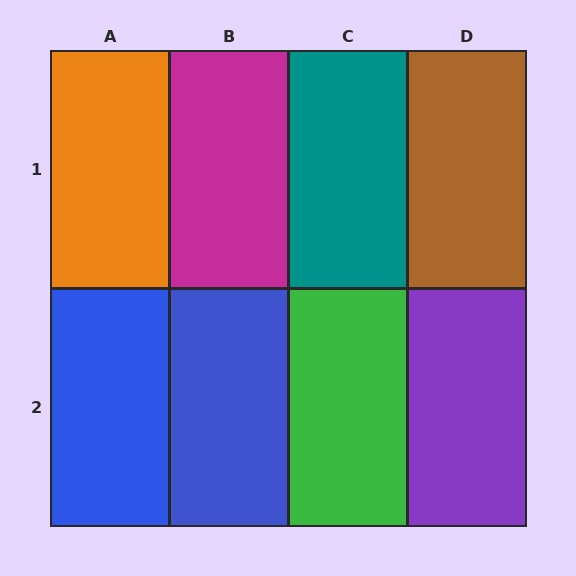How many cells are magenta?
1 cell is magenta.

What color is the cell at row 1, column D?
Brown.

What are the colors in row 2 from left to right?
Blue, blue, green, purple.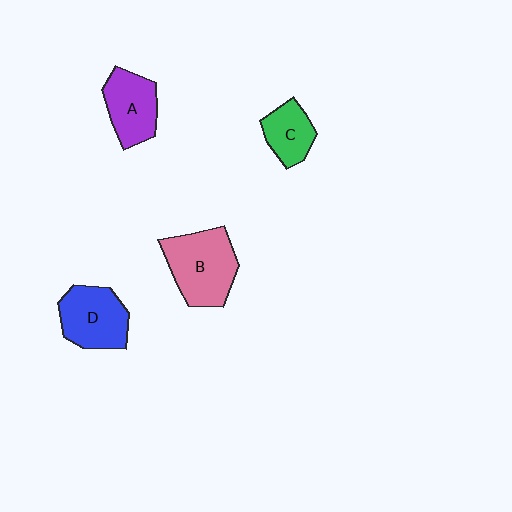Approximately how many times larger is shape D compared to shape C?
Approximately 1.5 times.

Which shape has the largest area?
Shape B (pink).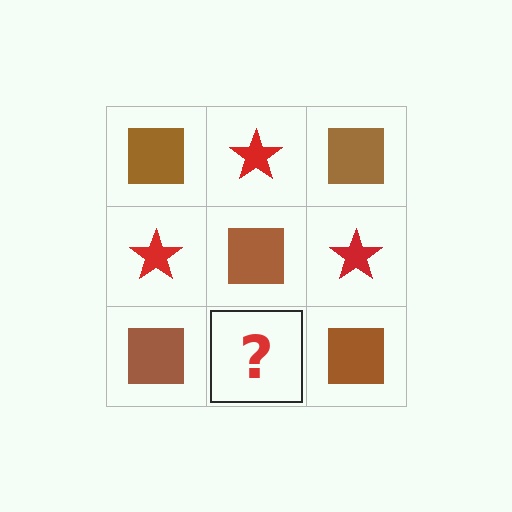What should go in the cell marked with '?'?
The missing cell should contain a red star.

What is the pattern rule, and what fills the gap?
The rule is that it alternates brown square and red star in a checkerboard pattern. The gap should be filled with a red star.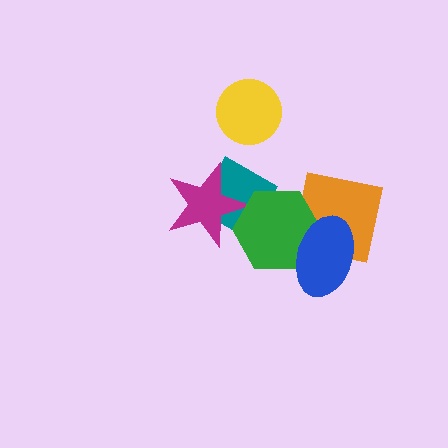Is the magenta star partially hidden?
Yes, it is partially covered by another shape.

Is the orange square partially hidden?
Yes, it is partially covered by another shape.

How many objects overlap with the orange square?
2 objects overlap with the orange square.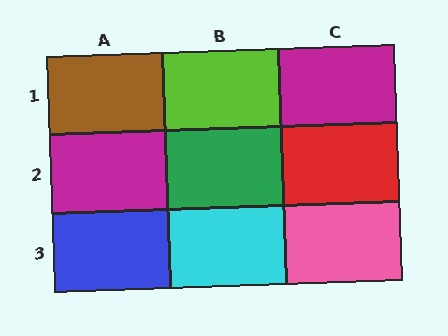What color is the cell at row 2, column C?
Red.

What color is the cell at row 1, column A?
Brown.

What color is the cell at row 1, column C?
Magenta.